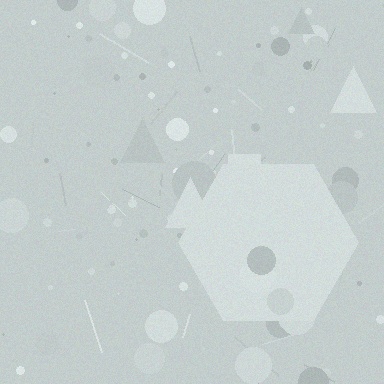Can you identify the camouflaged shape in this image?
The camouflaged shape is a hexagon.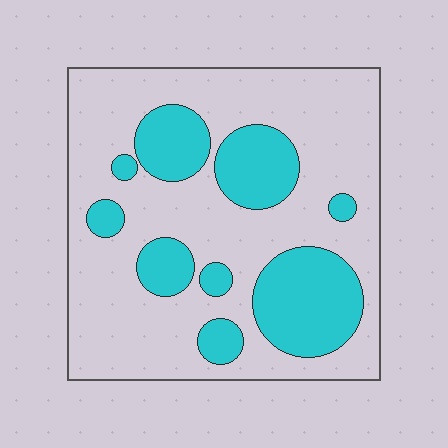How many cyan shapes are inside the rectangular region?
9.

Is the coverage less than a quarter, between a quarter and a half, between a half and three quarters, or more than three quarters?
Between a quarter and a half.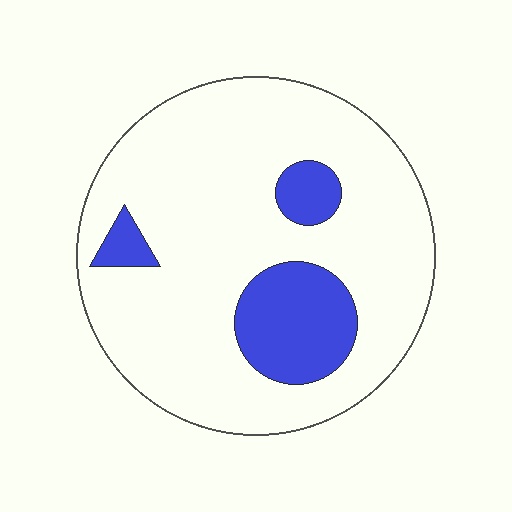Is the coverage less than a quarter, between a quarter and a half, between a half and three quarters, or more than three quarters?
Less than a quarter.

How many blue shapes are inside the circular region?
3.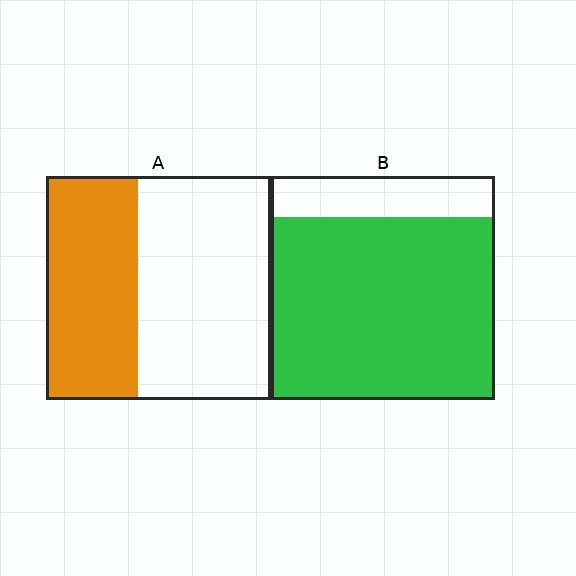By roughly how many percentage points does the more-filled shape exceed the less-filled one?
By roughly 40 percentage points (B over A).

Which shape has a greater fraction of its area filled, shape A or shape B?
Shape B.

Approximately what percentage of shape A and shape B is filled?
A is approximately 40% and B is approximately 80%.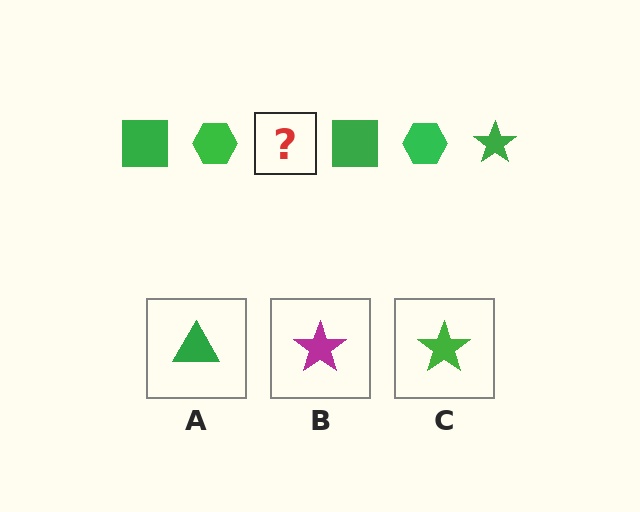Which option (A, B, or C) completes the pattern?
C.